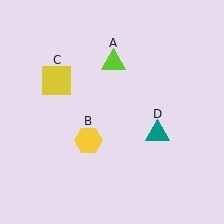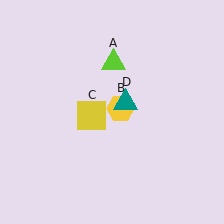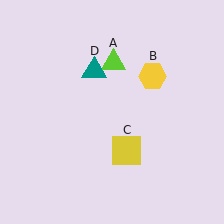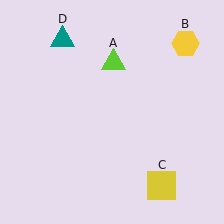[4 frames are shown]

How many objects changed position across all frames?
3 objects changed position: yellow hexagon (object B), yellow square (object C), teal triangle (object D).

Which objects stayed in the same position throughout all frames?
Lime triangle (object A) remained stationary.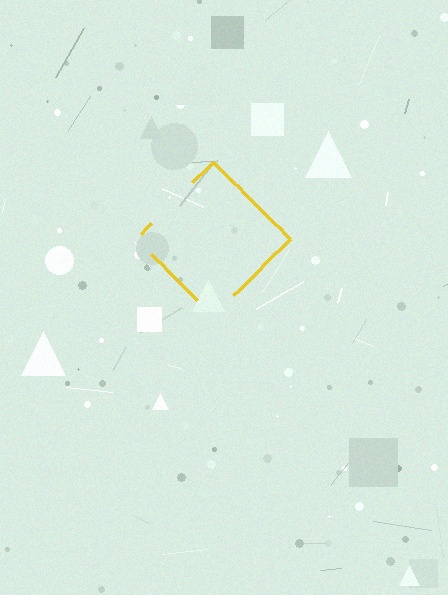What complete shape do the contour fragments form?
The contour fragments form a diamond.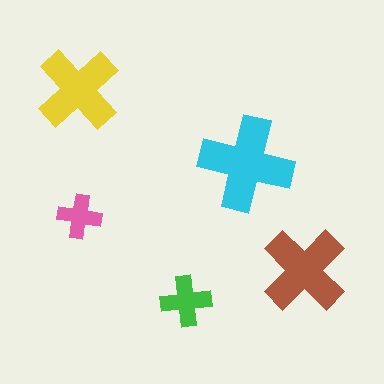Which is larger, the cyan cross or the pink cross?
The cyan one.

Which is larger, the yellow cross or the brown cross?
The brown one.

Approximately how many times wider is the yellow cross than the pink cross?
About 2 times wider.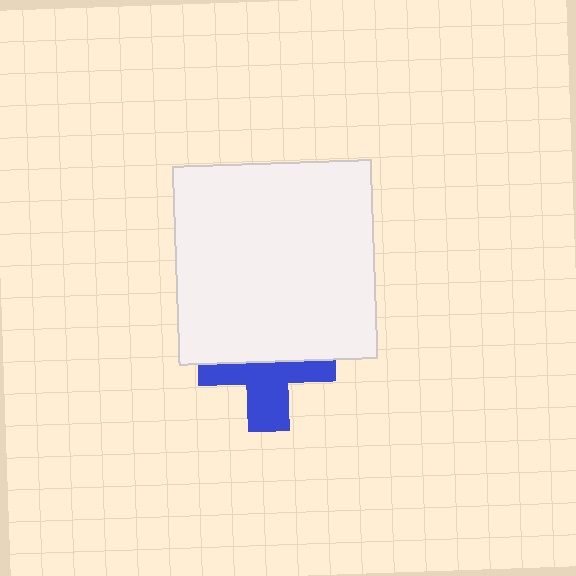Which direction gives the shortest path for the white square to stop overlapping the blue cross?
Moving up gives the shortest separation.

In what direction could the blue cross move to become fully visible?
The blue cross could move down. That would shift it out from behind the white square entirely.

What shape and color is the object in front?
The object in front is a white square.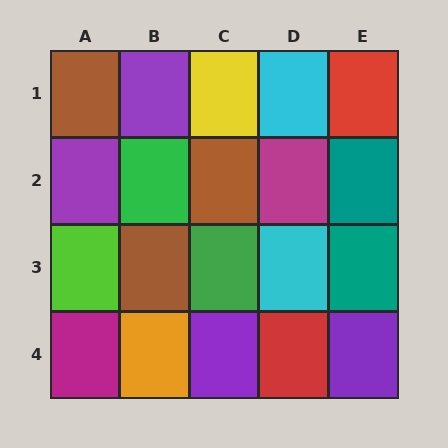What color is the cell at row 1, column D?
Cyan.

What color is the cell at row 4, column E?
Purple.